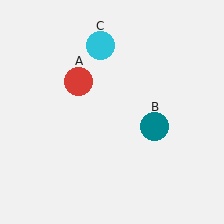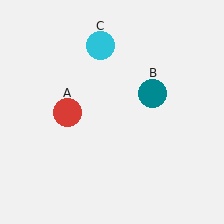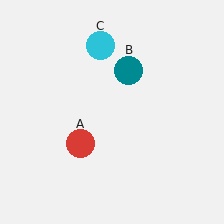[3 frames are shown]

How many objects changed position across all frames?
2 objects changed position: red circle (object A), teal circle (object B).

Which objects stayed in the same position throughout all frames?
Cyan circle (object C) remained stationary.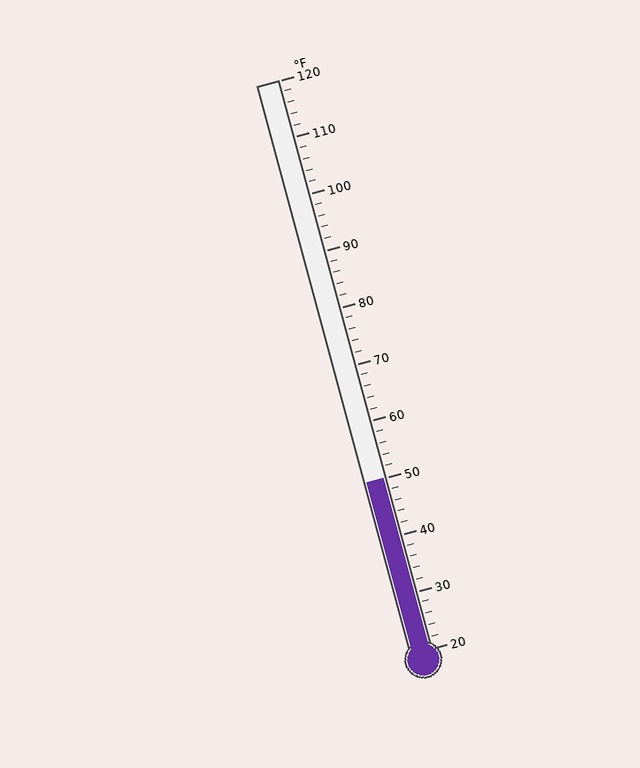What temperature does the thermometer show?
The thermometer shows approximately 50°F.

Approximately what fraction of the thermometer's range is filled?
The thermometer is filled to approximately 30% of its range.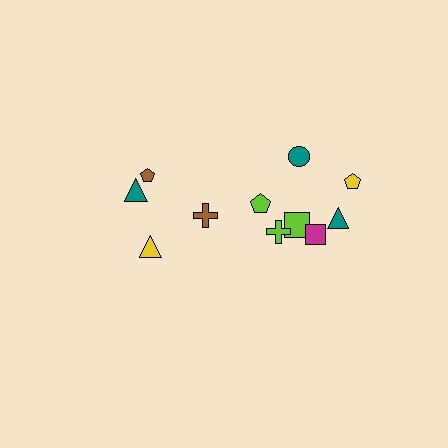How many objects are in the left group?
There are 4 objects.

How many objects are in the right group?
There are 7 objects.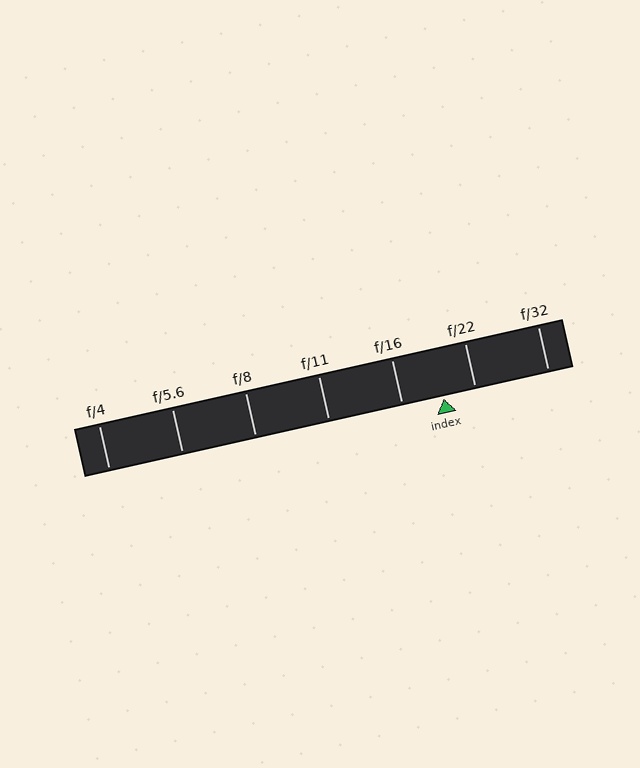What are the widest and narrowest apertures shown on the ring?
The widest aperture shown is f/4 and the narrowest is f/32.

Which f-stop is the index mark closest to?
The index mark is closest to f/22.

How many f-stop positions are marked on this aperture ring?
There are 7 f-stop positions marked.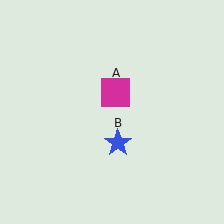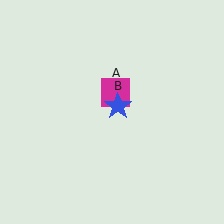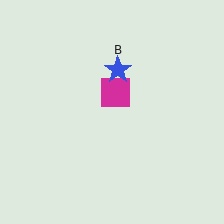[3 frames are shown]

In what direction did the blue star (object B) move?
The blue star (object B) moved up.